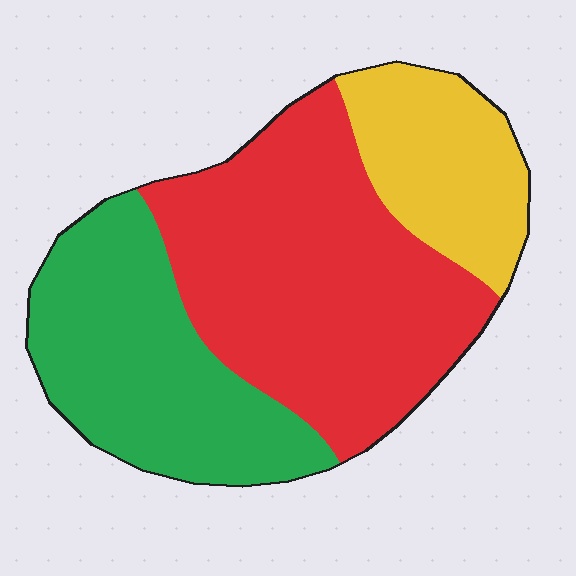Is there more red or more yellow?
Red.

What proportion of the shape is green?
Green takes up between a quarter and a half of the shape.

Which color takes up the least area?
Yellow, at roughly 20%.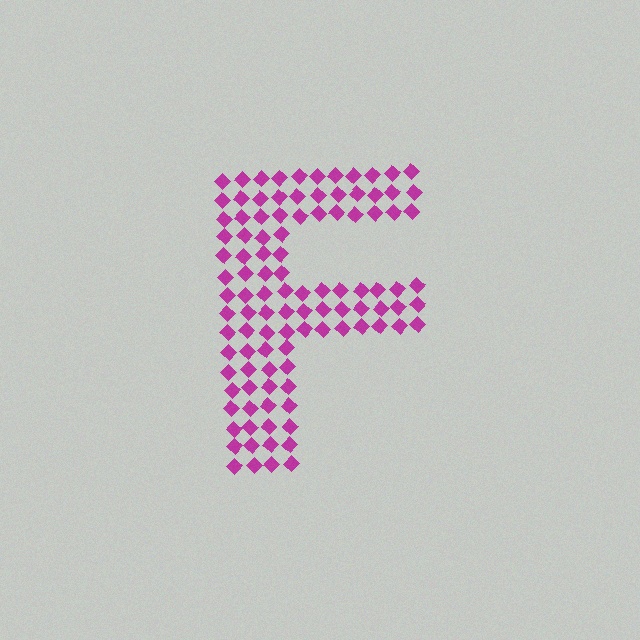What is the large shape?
The large shape is the letter F.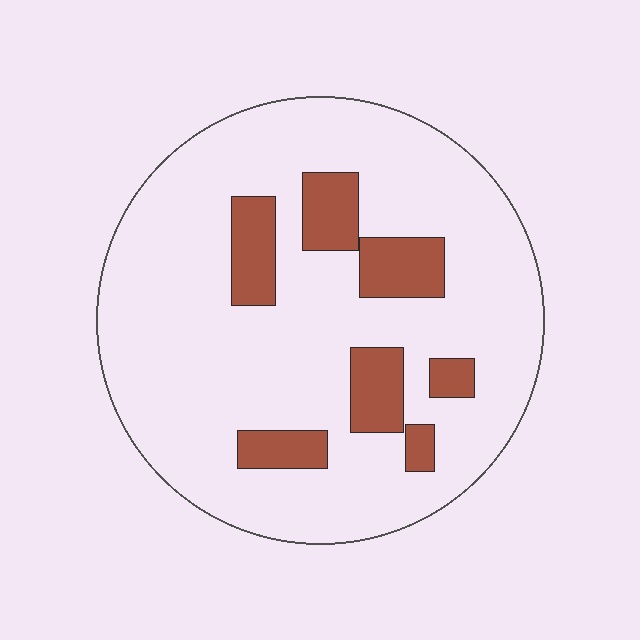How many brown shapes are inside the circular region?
7.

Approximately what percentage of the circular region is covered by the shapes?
Approximately 15%.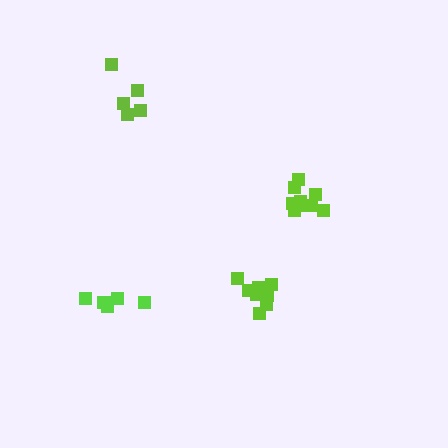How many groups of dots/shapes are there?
There are 4 groups.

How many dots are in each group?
Group 1: 8 dots, Group 2: 5 dots, Group 3: 9 dots, Group 4: 5 dots (27 total).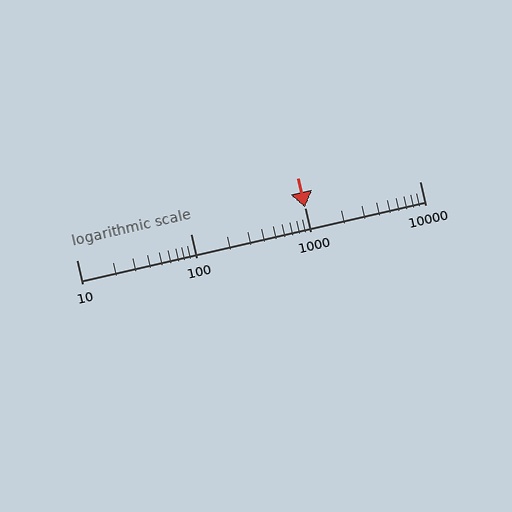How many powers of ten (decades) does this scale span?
The scale spans 3 decades, from 10 to 10000.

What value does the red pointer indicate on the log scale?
The pointer indicates approximately 1000.